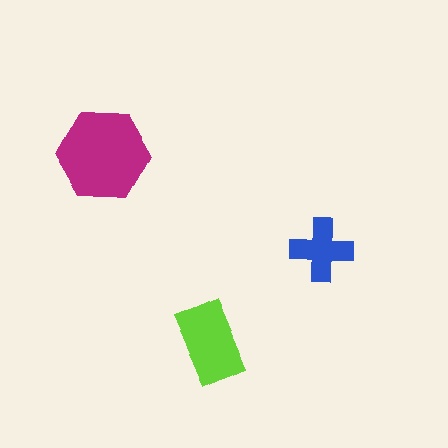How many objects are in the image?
There are 3 objects in the image.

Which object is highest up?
The magenta hexagon is topmost.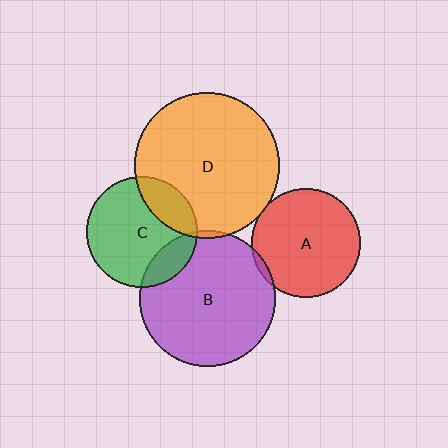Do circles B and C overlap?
Yes.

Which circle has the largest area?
Circle D (orange).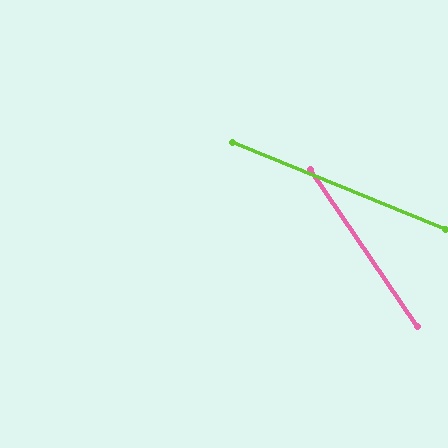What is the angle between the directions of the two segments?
Approximately 34 degrees.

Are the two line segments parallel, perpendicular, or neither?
Neither parallel nor perpendicular — they differ by about 34°.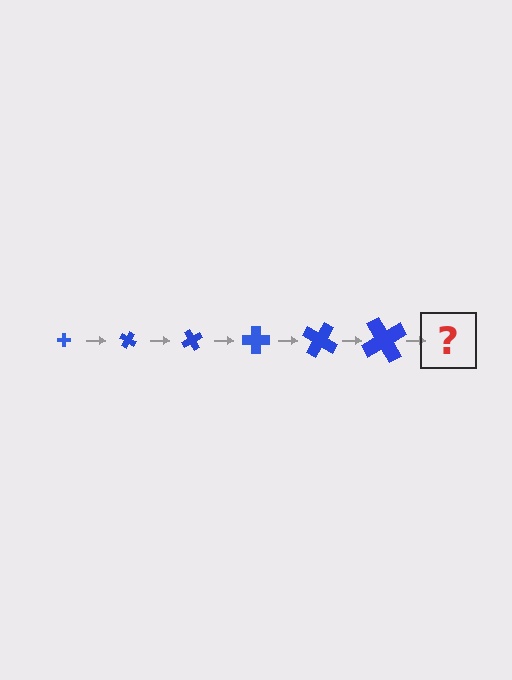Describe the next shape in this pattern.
It should be a cross, larger than the previous one and rotated 180 degrees from the start.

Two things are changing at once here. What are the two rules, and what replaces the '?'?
The two rules are that the cross grows larger each step and it rotates 30 degrees each step. The '?' should be a cross, larger than the previous one and rotated 180 degrees from the start.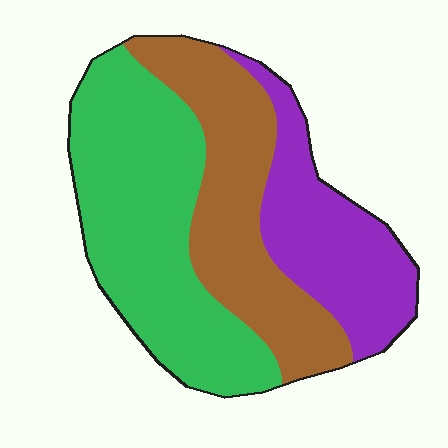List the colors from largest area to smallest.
From largest to smallest: green, brown, purple.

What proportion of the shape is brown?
Brown takes up between a quarter and a half of the shape.